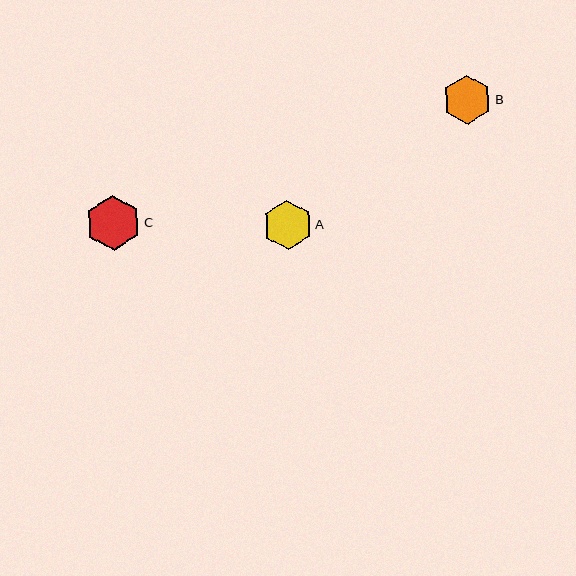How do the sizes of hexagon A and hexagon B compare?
Hexagon A and hexagon B are approximately the same size.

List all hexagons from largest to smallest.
From largest to smallest: C, A, B.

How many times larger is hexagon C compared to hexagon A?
Hexagon C is approximately 1.1 times the size of hexagon A.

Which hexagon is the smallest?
Hexagon B is the smallest with a size of approximately 49 pixels.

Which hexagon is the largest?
Hexagon C is the largest with a size of approximately 55 pixels.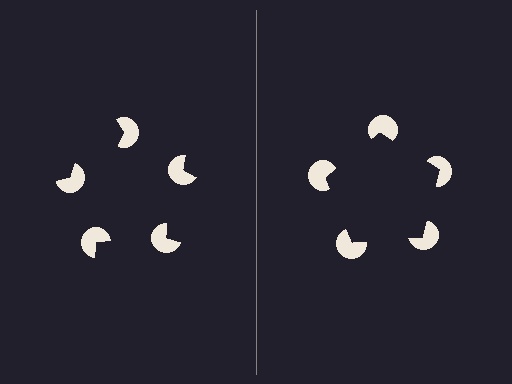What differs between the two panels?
The pac-man discs are positioned identically on both sides; only the wedge orientations differ. On the right they align to a pentagon; on the left they are misaligned.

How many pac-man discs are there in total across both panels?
10 — 5 on each side.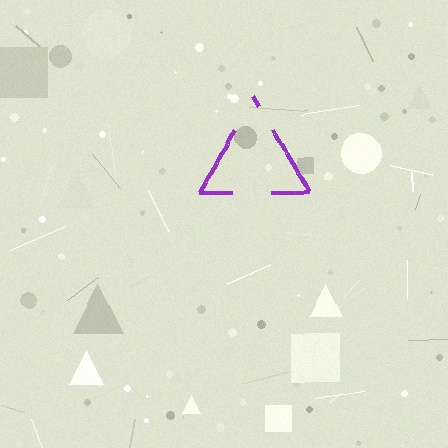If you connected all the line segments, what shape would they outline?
They would outline a triangle.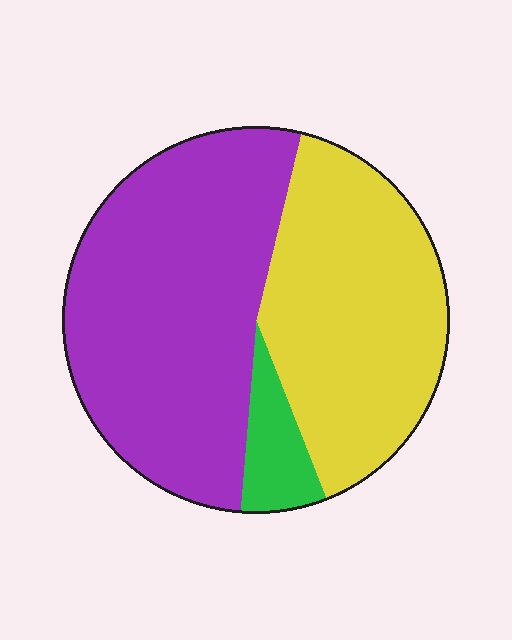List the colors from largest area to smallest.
From largest to smallest: purple, yellow, green.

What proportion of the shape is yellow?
Yellow covers roughly 40% of the shape.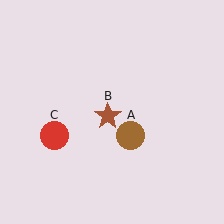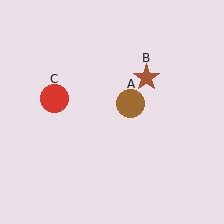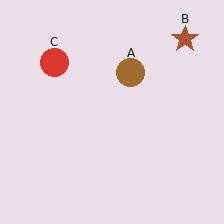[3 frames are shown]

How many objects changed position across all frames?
3 objects changed position: brown circle (object A), brown star (object B), red circle (object C).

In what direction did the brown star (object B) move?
The brown star (object B) moved up and to the right.